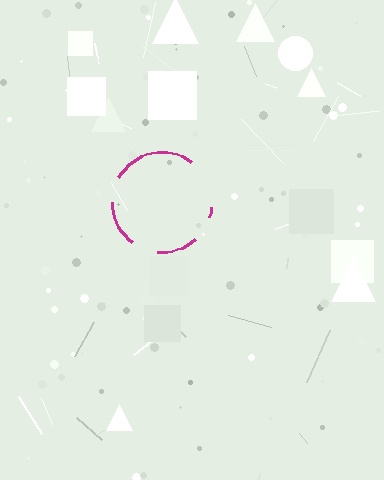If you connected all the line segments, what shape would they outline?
They would outline a circle.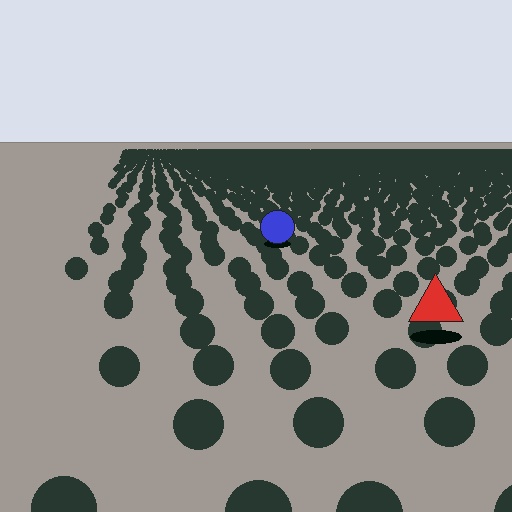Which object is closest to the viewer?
The red triangle is closest. The texture marks near it are larger and more spread out.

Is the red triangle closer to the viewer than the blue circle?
Yes. The red triangle is closer — you can tell from the texture gradient: the ground texture is coarser near it.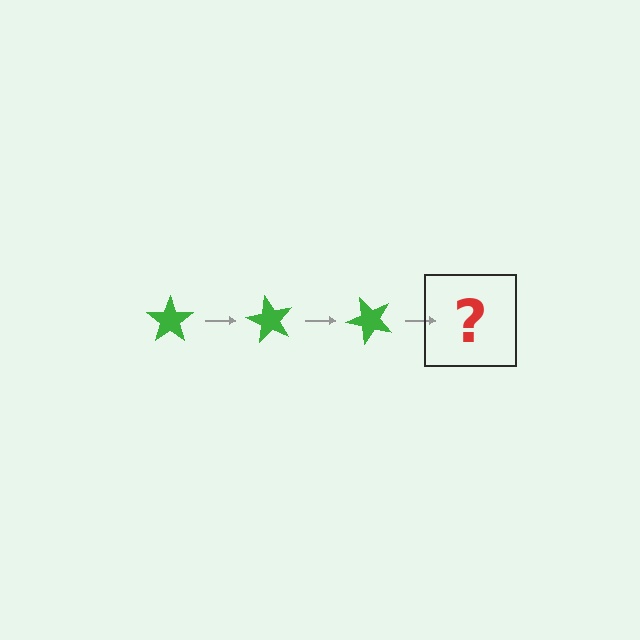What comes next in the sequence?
The next element should be a green star rotated 180 degrees.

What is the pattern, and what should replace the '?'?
The pattern is that the star rotates 60 degrees each step. The '?' should be a green star rotated 180 degrees.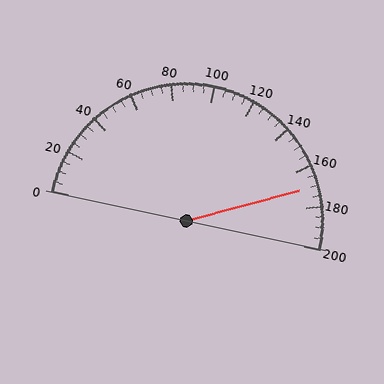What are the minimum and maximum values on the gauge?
The gauge ranges from 0 to 200.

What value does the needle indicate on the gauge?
The needle indicates approximately 170.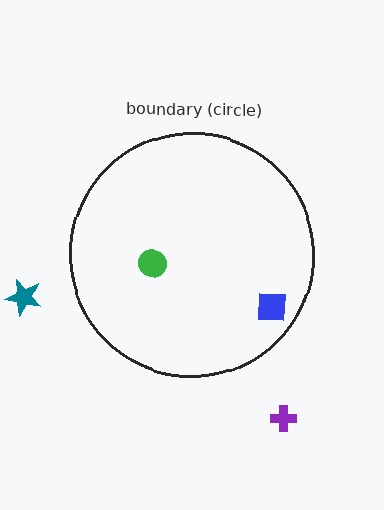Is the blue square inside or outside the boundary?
Inside.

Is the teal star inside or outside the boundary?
Outside.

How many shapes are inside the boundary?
2 inside, 2 outside.